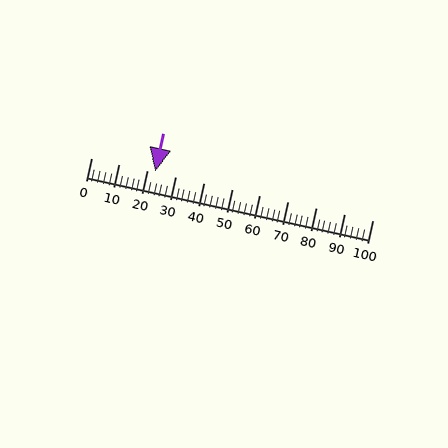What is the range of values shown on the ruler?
The ruler shows values from 0 to 100.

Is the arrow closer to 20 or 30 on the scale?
The arrow is closer to 20.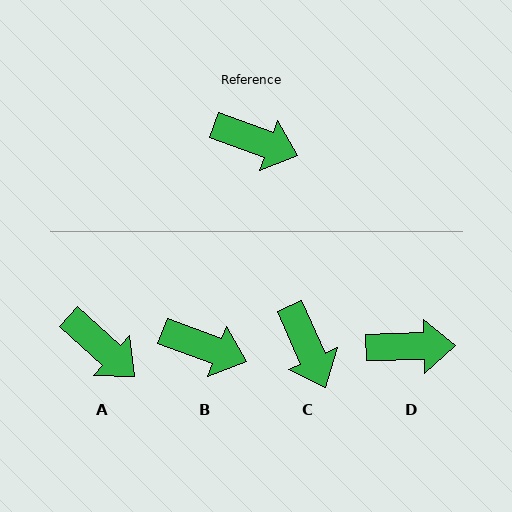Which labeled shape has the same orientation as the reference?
B.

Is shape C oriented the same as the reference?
No, it is off by about 46 degrees.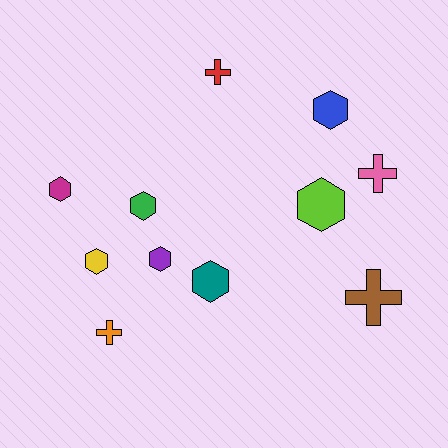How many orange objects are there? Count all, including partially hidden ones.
There is 1 orange object.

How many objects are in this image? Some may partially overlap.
There are 11 objects.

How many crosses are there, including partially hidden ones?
There are 4 crosses.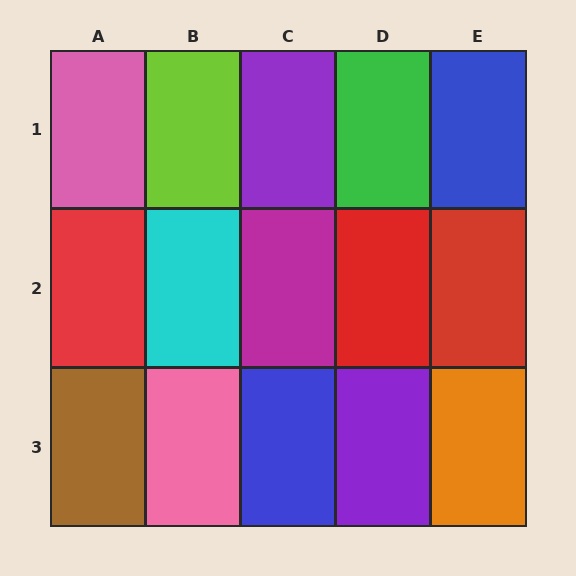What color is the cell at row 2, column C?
Magenta.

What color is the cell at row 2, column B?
Cyan.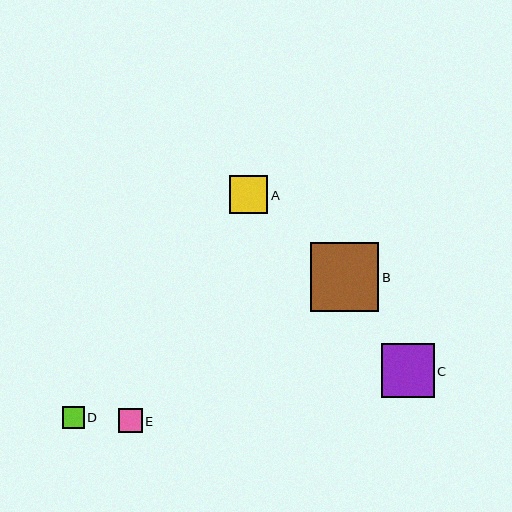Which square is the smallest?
Square D is the smallest with a size of approximately 22 pixels.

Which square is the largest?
Square B is the largest with a size of approximately 68 pixels.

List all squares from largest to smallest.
From largest to smallest: B, C, A, E, D.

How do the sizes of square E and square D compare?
Square E and square D are approximately the same size.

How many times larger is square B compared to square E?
Square B is approximately 2.9 times the size of square E.